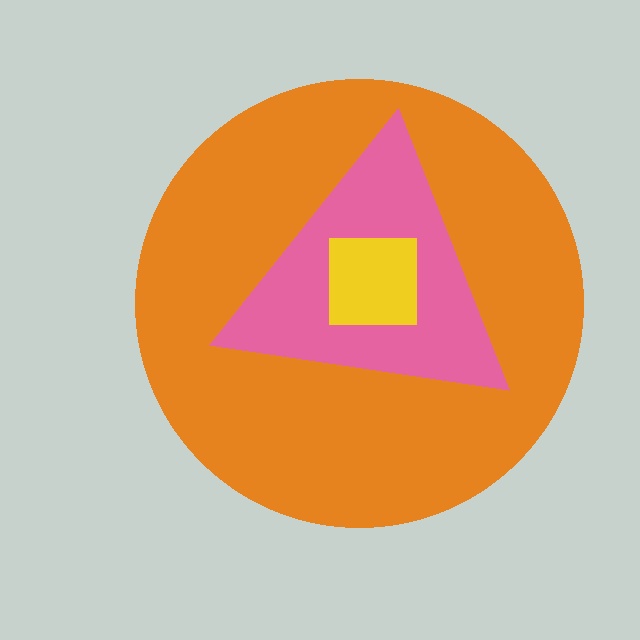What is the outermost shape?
The orange circle.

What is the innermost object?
The yellow square.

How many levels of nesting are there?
3.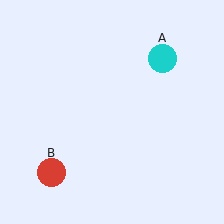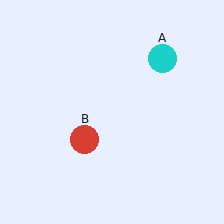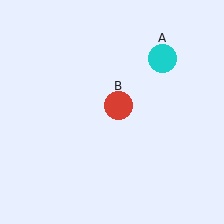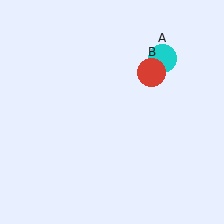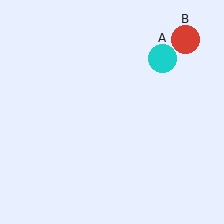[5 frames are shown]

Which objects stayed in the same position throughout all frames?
Cyan circle (object A) remained stationary.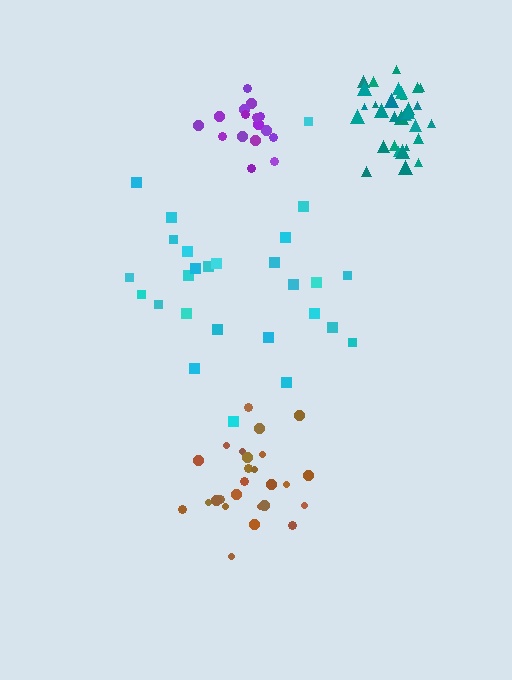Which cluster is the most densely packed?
Teal.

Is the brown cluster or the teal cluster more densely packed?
Teal.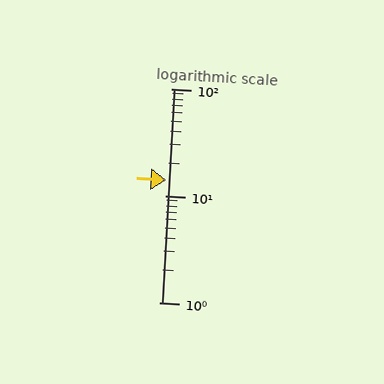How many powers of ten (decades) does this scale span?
The scale spans 2 decades, from 1 to 100.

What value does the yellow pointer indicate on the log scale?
The pointer indicates approximately 14.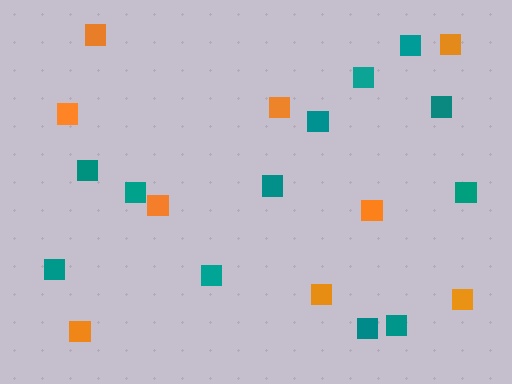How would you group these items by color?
There are 2 groups: one group of teal squares (12) and one group of orange squares (9).